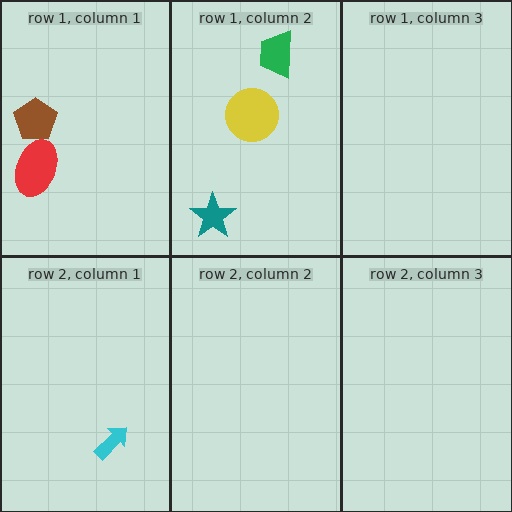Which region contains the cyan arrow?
The row 2, column 1 region.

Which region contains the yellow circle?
The row 1, column 2 region.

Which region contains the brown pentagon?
The row 1, column 1 region.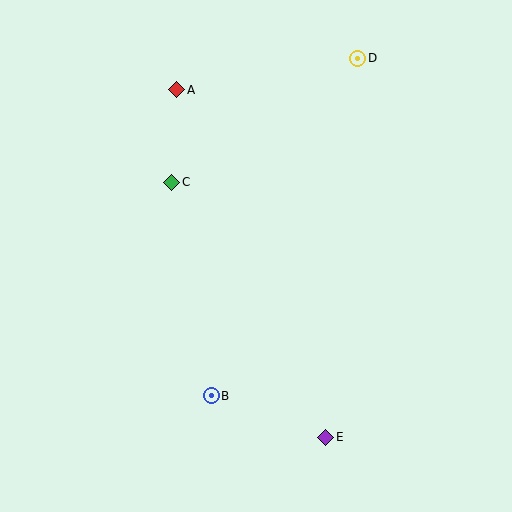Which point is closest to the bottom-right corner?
Point E is closest to the bottom-right corner.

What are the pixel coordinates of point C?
Point C is at (172, 182).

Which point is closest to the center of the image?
Point C at (172, 182) is closest to the center.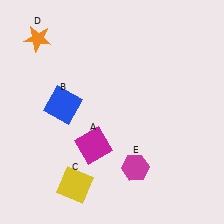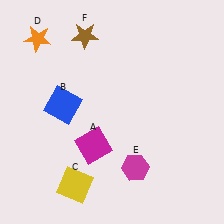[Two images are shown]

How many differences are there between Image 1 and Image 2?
There is 1 difference between the two images.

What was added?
A brown star (F) was added in Image 2.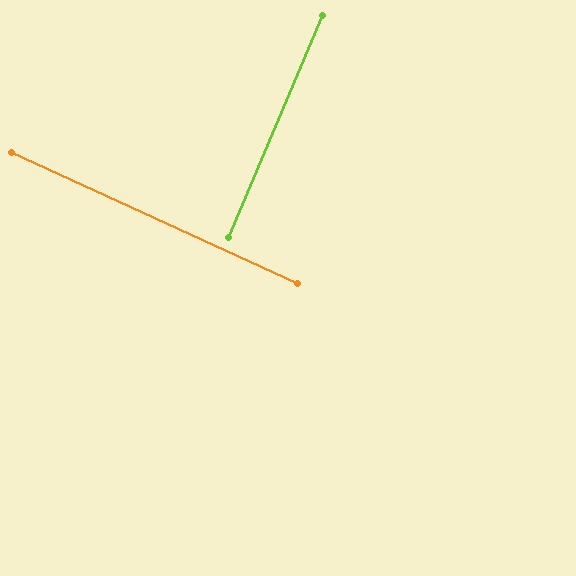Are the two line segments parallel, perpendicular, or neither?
Perpendicular — they meet at approximately 88°.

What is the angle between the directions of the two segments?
Approximately 88 degrees.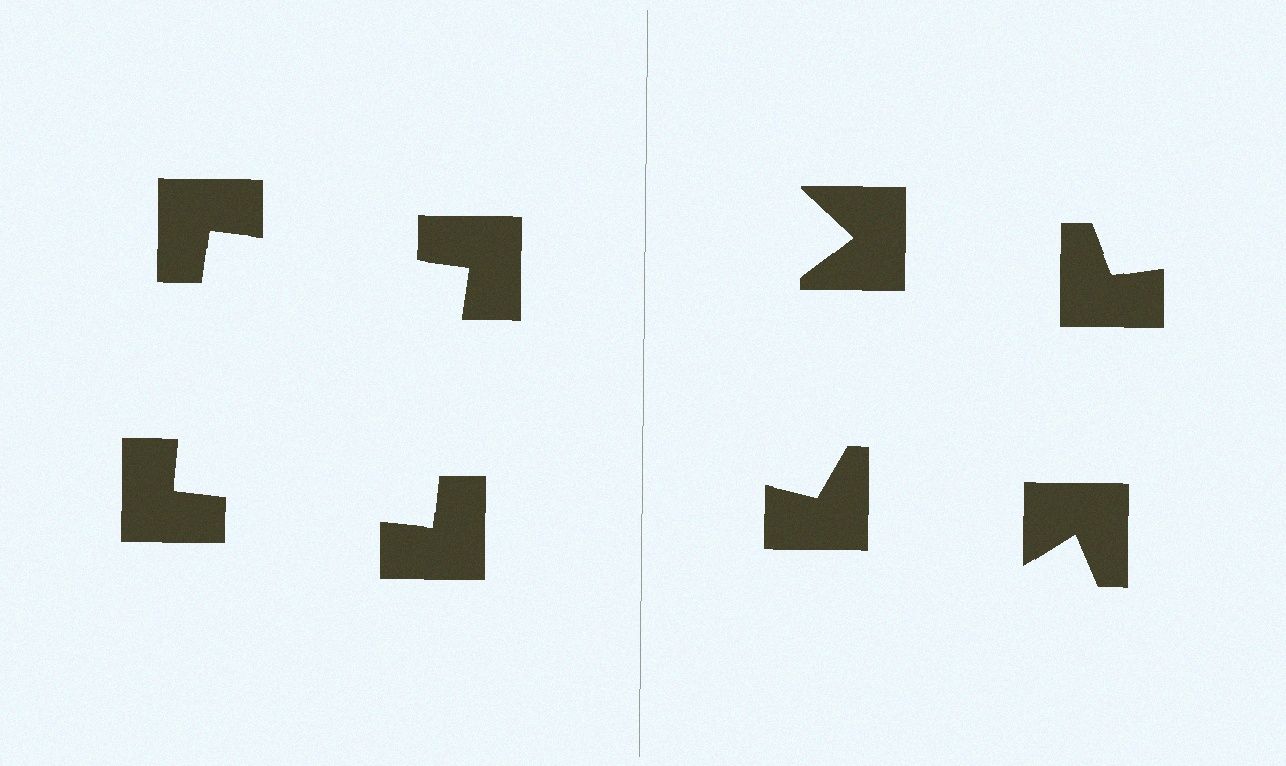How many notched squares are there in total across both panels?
8 — 4 on each side.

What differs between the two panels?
The notched squares are positioned identically on both sides; only the wedge orientations differ. On the left they align to a square; on the right they are misaligned.